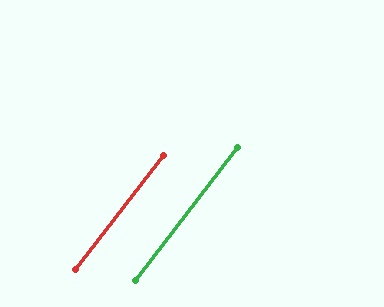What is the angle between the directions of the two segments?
Approximately 0 degrees.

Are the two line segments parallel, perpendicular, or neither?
Parallel — their directions differ by only 0.1°.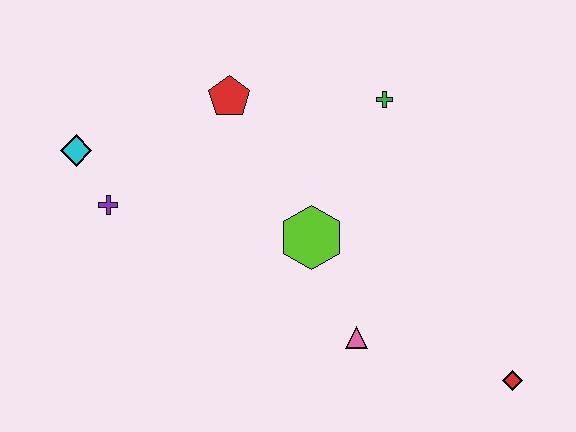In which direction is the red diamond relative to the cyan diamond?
The red diamond is to the right of the cyan diamond.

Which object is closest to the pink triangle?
The lime hexagon is closest to the pink triangle.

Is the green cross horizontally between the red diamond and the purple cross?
Yes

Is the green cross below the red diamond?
No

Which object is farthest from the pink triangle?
The cyan diamond is farthest from the pink triangle.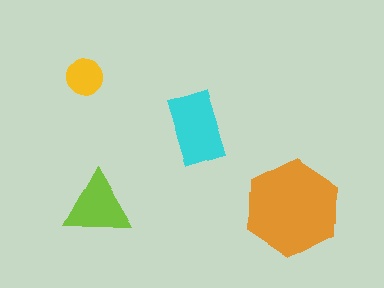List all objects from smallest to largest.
The yellow circle, the lime triangle, the cyan rectangle, the orange hexagon.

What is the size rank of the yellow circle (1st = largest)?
4th.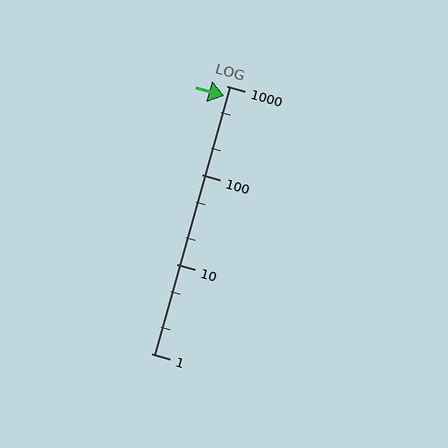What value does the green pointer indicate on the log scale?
The pointer indicates approximately 770.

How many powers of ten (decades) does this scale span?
The scale spans 3 decades, from 1 to 1000.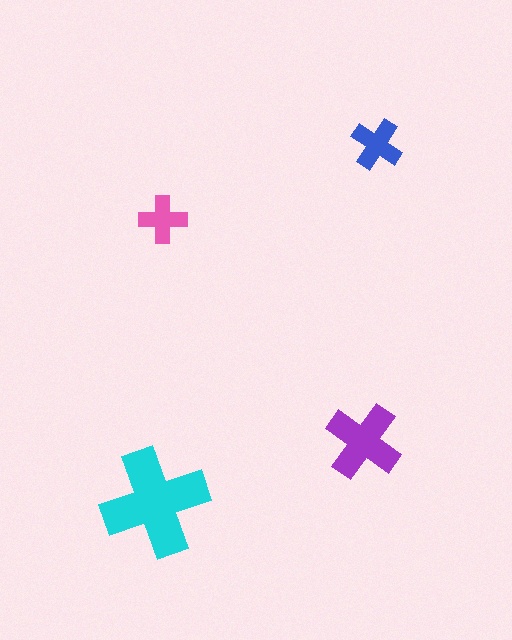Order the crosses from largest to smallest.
the cyan one, the purple one, the blue one, the pink one.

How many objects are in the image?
There are 4 objects in the image.